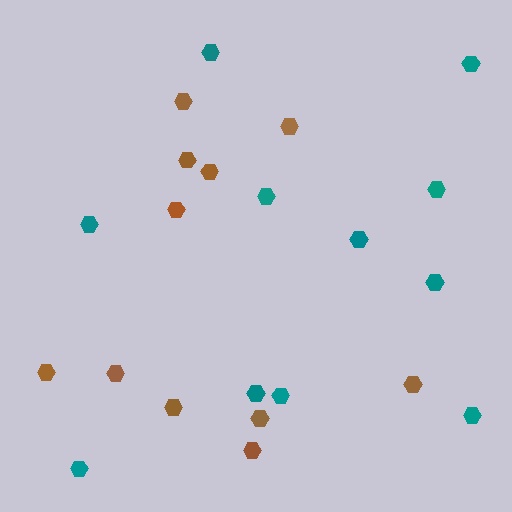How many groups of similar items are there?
There are 2 groups: one group of teal hexagons (11) and one group of brown hexagons (11).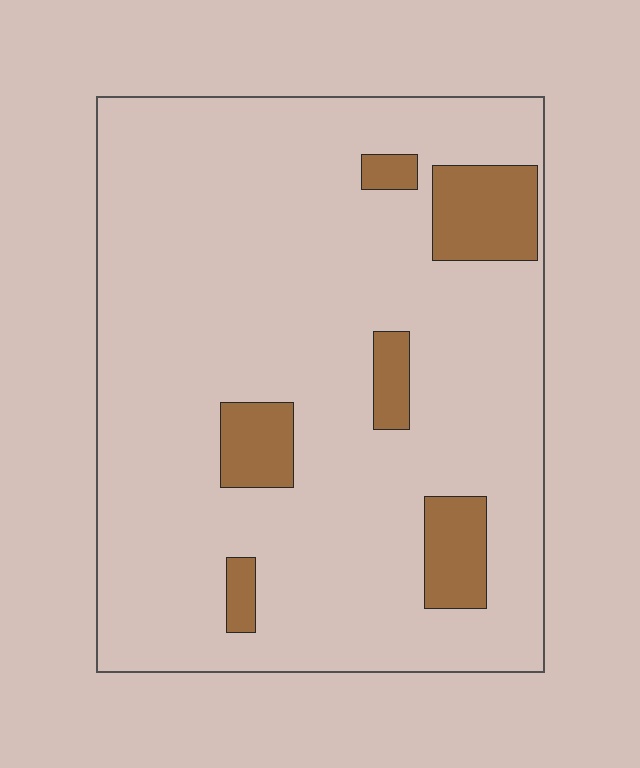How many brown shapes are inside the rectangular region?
6.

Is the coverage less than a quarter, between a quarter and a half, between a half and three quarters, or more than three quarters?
Less than a quarter.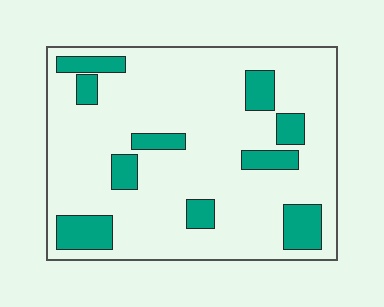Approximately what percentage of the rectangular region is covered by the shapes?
Approximately 20%.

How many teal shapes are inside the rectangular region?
10.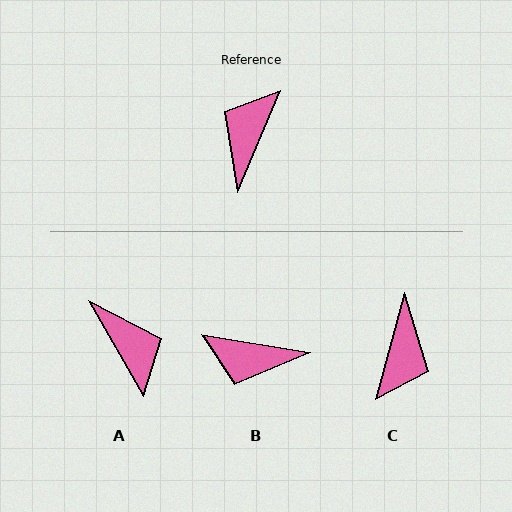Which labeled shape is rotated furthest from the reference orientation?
C, about 172 degrees away.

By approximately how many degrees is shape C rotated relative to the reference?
Approximately 172 degrees clockwise.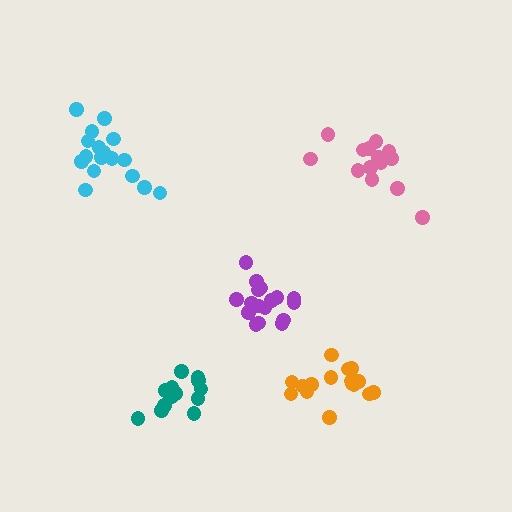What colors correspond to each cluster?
The clusters are colored: teal, cyan, orange, pink, purple.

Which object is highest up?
The cyan cluster is topmost.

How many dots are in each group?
Group 1: 14 dots, Group 2: 17 dots, Group 3: 16 dots, Group 4: 14 dots, Group 5: 17 dots (78 total).